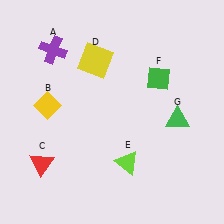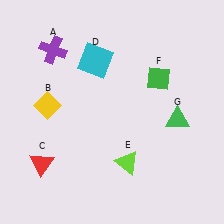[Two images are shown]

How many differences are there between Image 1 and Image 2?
There is 1 difference between the two images.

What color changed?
The square (D) changed from yellow in Image 1 to cyan in Image 2.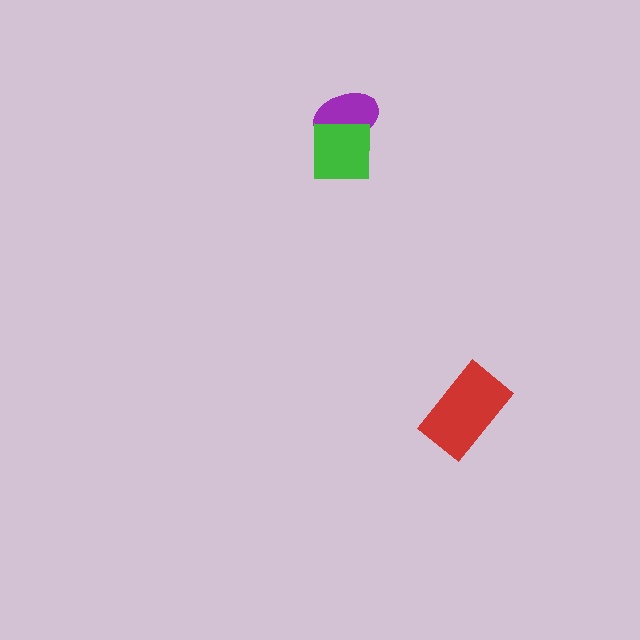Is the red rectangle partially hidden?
No, no other shape covers it.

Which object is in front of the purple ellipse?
The green square is in front of the purple ellipse.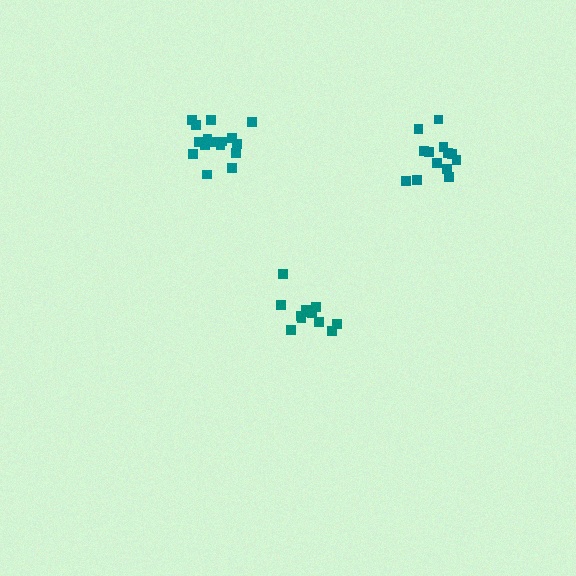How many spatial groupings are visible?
There are 3 spatial groupings.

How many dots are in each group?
Group 1: 16 dots, Group 2: 12 dots, Group 3: 13 dots (41 total).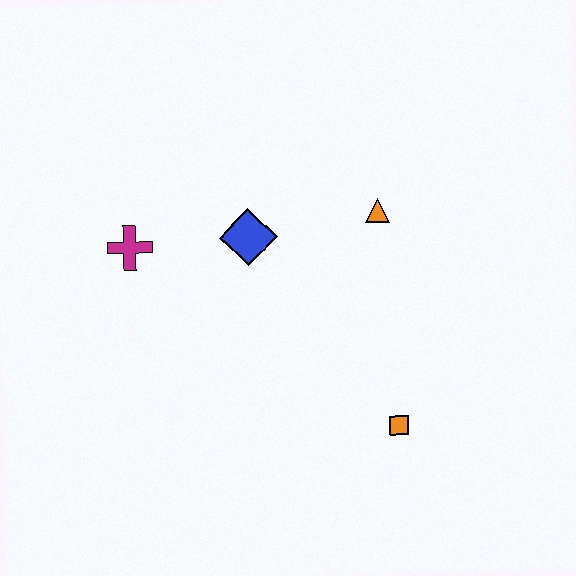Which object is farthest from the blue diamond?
The orange square is farthest from the blue diamond.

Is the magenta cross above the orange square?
Yes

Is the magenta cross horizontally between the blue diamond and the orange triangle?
No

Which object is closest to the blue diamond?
The magenta cross is closest to the blue diamond.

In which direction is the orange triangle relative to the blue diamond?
The orange triangle is to the right of the blue diamond.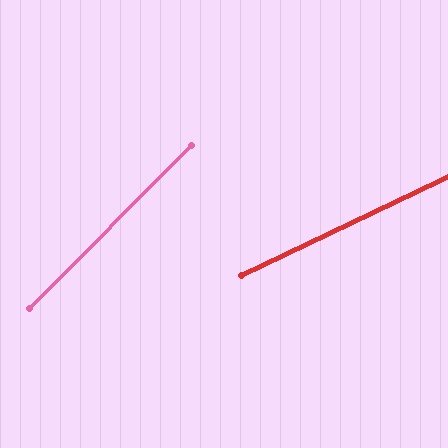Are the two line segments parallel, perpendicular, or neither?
Neither parallel nor perpendicular — they differ by about 20°.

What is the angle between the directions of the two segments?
Approximately 20 degrees.